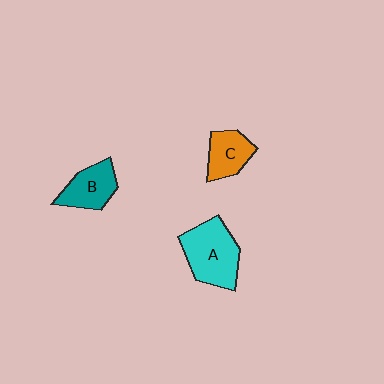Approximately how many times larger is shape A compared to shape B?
Approximately 1.5 times.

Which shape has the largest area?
Shape A (cyan).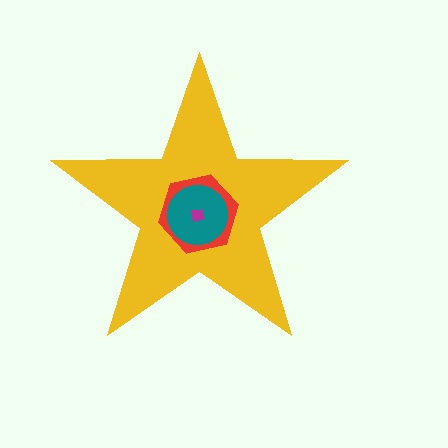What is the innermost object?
The magenta square.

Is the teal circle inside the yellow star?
Yes.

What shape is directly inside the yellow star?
The red hexagon.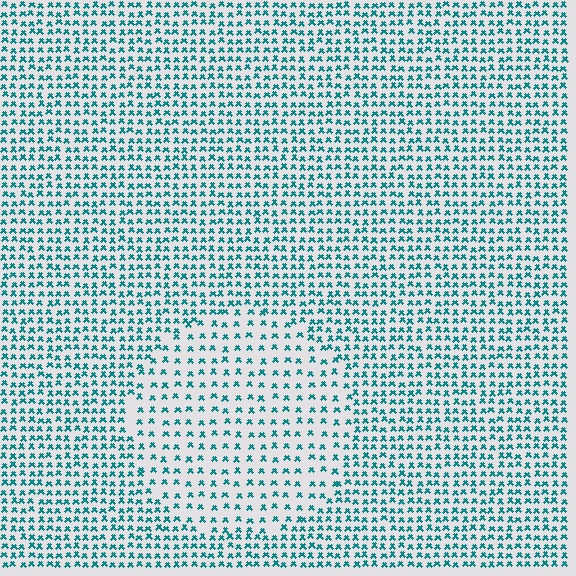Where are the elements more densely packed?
The elements are more densely packed outside the circle boundary.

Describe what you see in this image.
The image contains small teal elements arranged at two different densities. A circle-shaped region is visible where the elements are less densely packed than the surrounding area.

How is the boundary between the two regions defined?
The boundary is defined by a change in element density (approximately 1.8x ratio). All elements are the same color, size, and shape.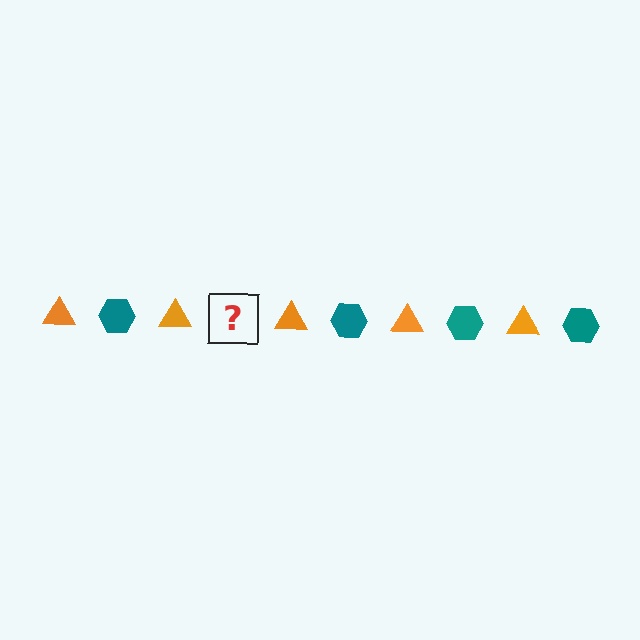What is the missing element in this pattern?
The missing element is a teal hexagon.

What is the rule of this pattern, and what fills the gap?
The rule is that the pattern alternates between orange triangle and teal hexagon. The gap should be filled with a teal hexagon.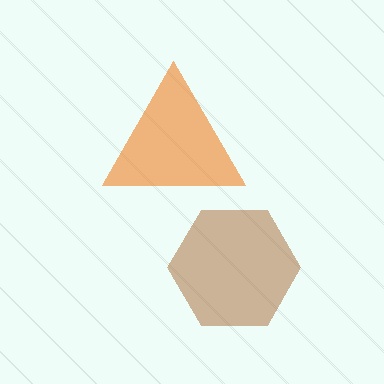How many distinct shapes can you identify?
There are 2 distinct shapes: an orange triangle, a brown hexagon.